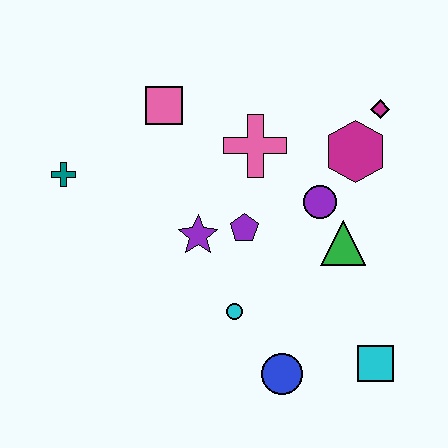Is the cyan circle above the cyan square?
Yes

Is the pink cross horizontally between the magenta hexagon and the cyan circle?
Yes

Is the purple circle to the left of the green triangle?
Yes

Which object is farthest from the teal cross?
The cyan square is farthest from the teal cross.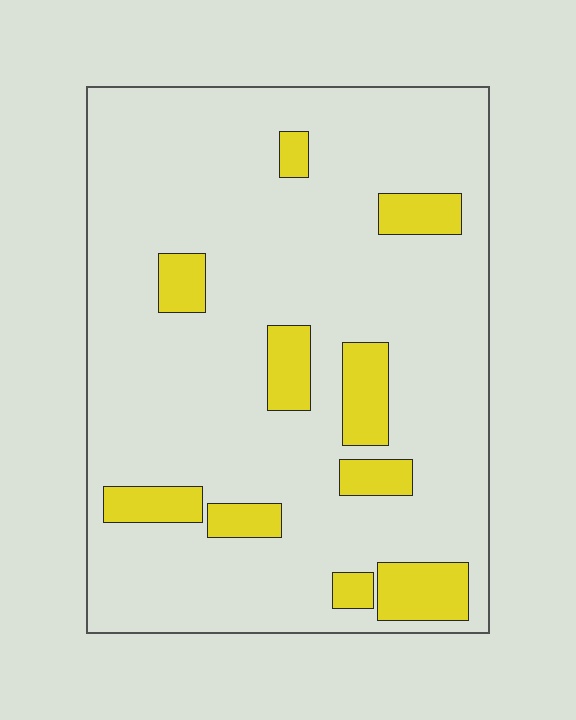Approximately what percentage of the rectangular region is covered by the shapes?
Approximately 15%.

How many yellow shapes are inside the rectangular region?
10.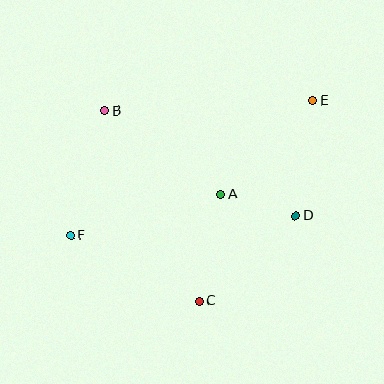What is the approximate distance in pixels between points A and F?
The distance between A and F is approximately 155 pixels.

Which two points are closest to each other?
Points A and D are closest to each other.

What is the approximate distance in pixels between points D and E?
The distance between D and E is approximately 116 pixels.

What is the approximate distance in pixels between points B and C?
The distance between B and C is approximately 212 pixels.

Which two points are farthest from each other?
Points E and F are farthest from each other.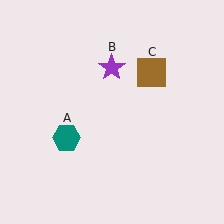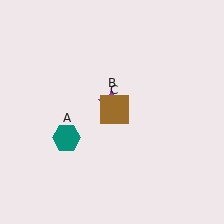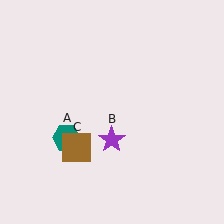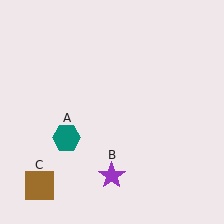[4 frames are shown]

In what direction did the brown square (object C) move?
The brown square (object C) moved down and to the left.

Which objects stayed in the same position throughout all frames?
Teal hexagon (object A) remained stationary.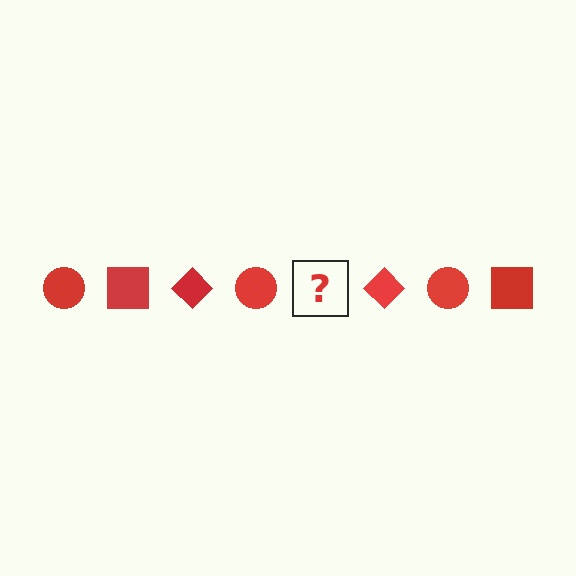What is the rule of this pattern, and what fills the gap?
The rule is that the pattern cycles through circle, square, diamond shapes in red. The gap should be filled with a red square.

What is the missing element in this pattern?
The missing element is a red square.